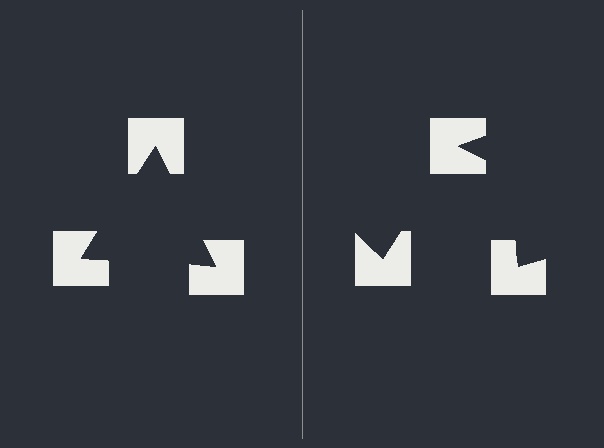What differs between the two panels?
The notched squares are positioned identically on both sides; only the wedge orientations differ. On the left they align to a triangle; on the right they are misaligned.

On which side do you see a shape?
An illusory triangle appears on the left side. On the right side the wedge cuts are rotated, so no coherent shape forms.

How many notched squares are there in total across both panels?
6 — 3 on each side.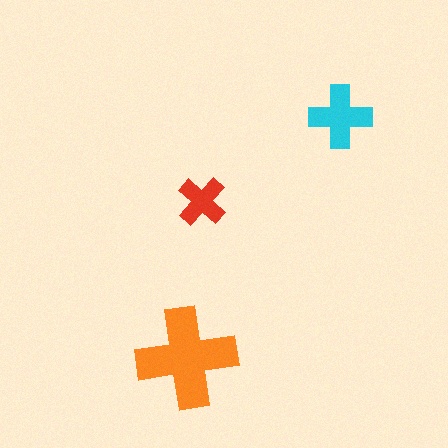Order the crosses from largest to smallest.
the orange one, the cyan one, the red one.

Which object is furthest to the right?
The cyan cross is rightmost.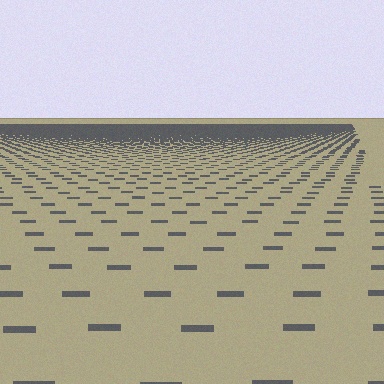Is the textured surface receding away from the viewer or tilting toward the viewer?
The surface is receding away from the viewer. Texture elements get smaller and denser toward the top.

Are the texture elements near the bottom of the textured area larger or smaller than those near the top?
Larger. Near the bottom, elements are closer to the viewer and appear at a bigger on-screen size.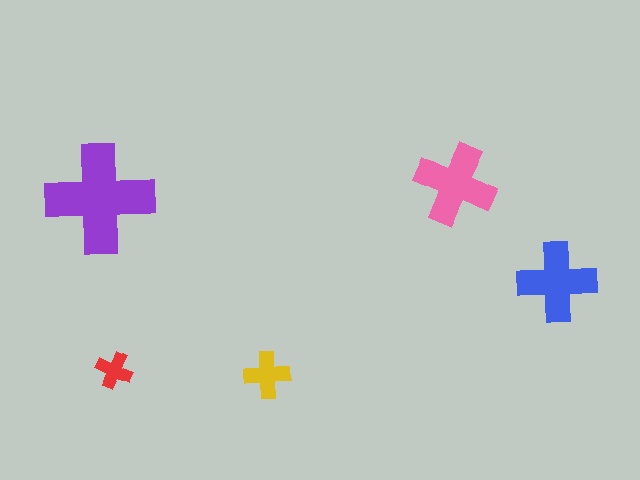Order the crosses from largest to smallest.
the purple one, the pink one, the blue one, the yellow one, the red one.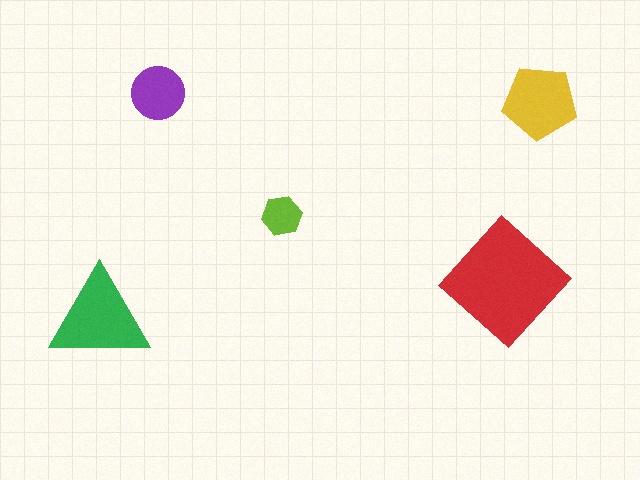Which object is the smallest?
The lime hexagon.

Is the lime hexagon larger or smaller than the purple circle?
Smaller.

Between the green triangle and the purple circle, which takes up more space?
The green triangle.